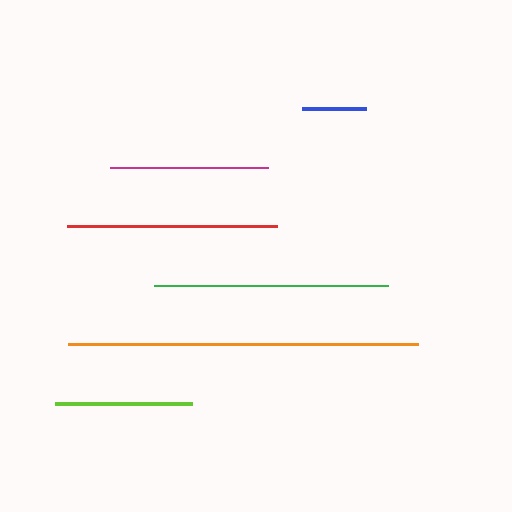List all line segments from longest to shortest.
From longest to shortest: orange, green, red, magenta, lime, blue.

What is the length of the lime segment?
The lime segment is approximately 137 pixels long.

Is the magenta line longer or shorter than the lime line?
The magenta line is longer than the lime line.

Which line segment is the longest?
The orange line is the longest at approximately 349 pixels.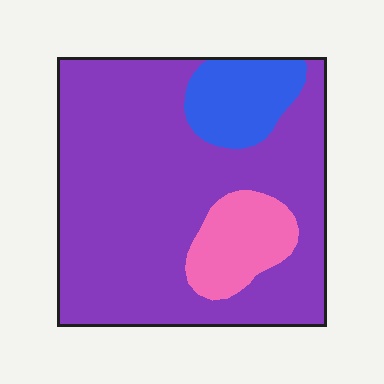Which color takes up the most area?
Purple, at roughly 75%.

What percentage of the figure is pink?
Pink covers around 10% of the figure.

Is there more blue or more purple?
Purple.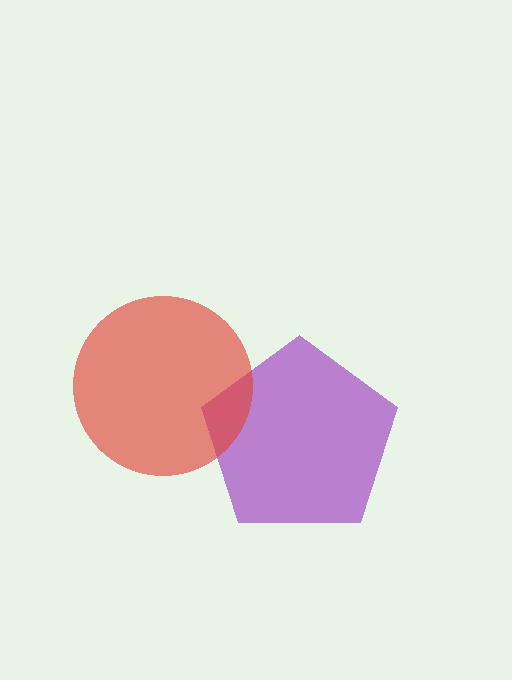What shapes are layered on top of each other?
The layered shapes are: a purple pentagon, a red circle.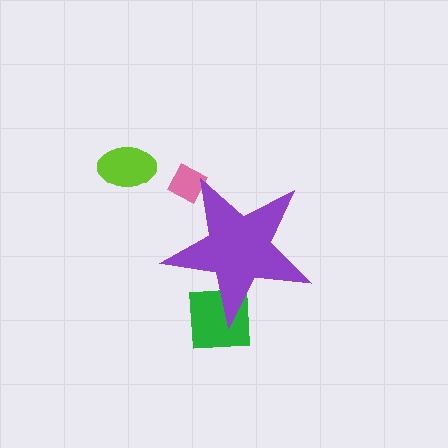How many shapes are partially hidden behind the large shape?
2 shapes are partially hidden.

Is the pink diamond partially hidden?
Yes, the pink diamond is partially hidden behind the purple star.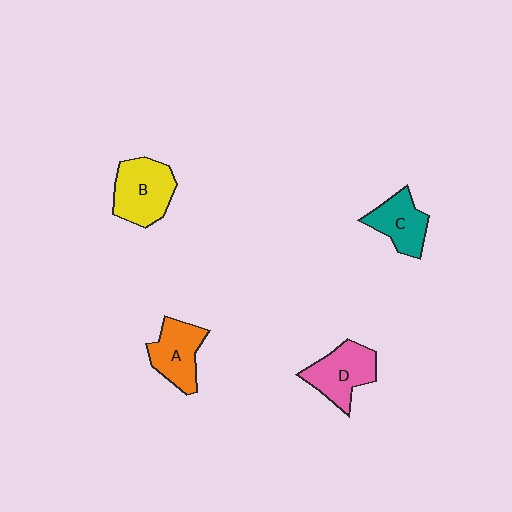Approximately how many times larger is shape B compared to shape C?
Approximately 1.3 times.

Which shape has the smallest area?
Shape C (teal).